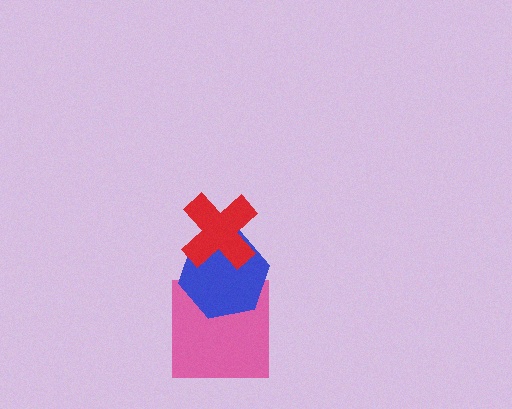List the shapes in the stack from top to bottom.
From top to bottom: the red cross, the blue hexagon, the pink square.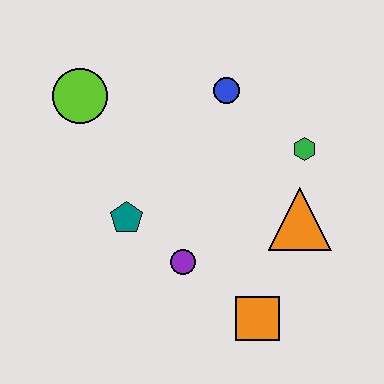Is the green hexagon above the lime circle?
No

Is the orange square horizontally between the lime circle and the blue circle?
No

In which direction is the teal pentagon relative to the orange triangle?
The teal pentagon is to the left of the orange triangle.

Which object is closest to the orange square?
The purple circle is closest to the orange square.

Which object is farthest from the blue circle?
The orange square is farthest from the blue circle.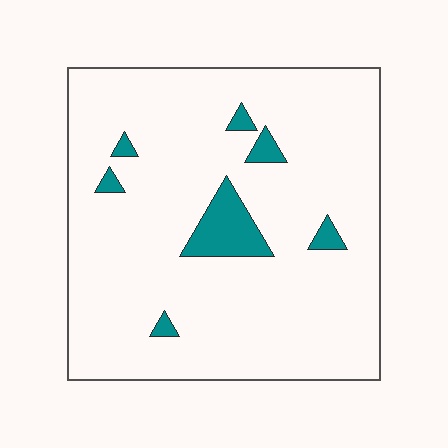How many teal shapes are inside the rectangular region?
7.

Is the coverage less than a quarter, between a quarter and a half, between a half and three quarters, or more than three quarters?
Less than a quarter.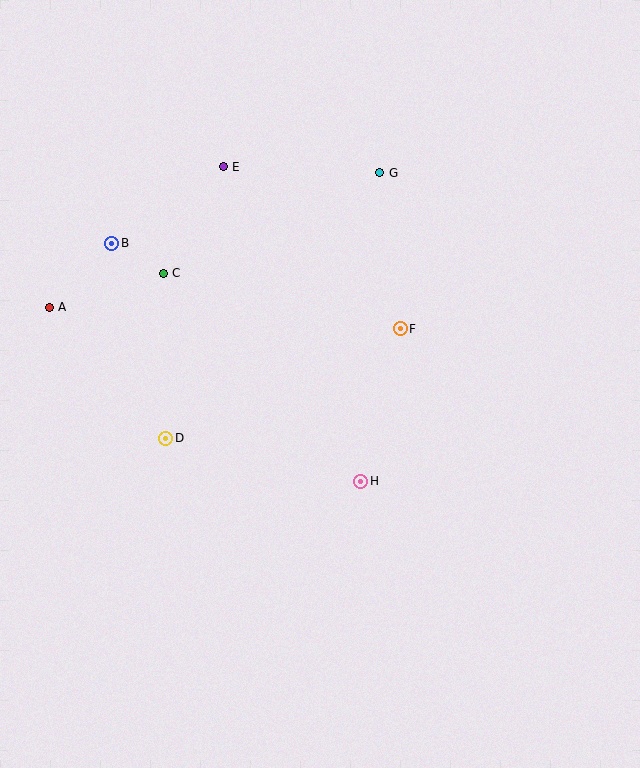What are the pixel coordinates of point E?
Point E is at (223, 167).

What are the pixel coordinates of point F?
Point F is at (400, 329).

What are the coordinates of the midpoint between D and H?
The midpoint between D and H is at (263, 460).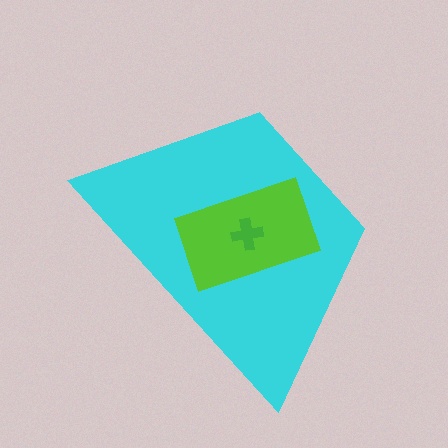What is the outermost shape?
The cyan trapezoid.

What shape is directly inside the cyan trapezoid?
The lime rectangle.